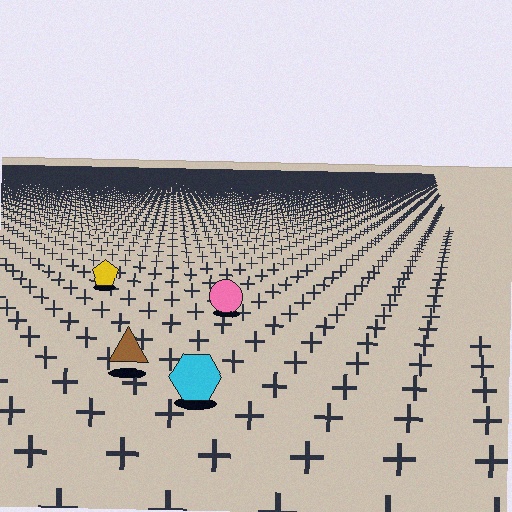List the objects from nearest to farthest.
From nearest to farthest: the cyan hexagon, the brown triangle, the pink circle, the yellow pentagon.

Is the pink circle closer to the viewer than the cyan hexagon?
No. The cyan hexagon is closer — you can tell from the texture gradient: the ground texture is coarser near it.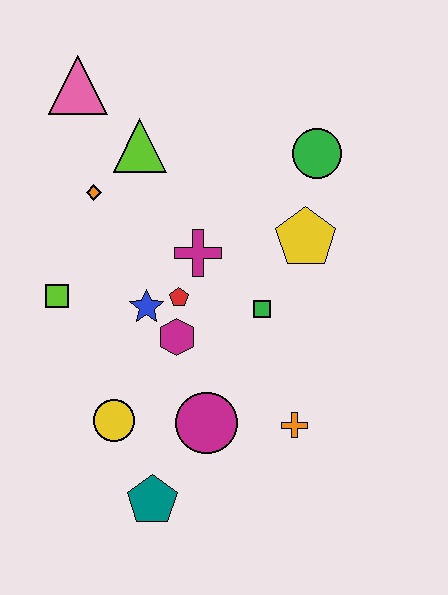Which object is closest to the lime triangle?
The orange diamond is closest to the lime triangle.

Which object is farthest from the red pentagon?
The pink triangle is farthest from the red pentagon.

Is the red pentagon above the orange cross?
Yes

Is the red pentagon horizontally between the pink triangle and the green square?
Yes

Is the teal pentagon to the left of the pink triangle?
No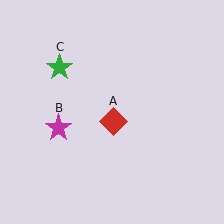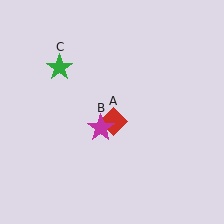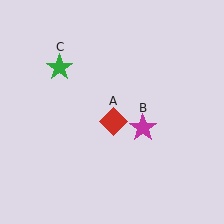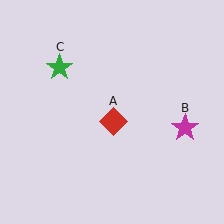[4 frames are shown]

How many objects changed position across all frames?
1 object changed position: magenta star (object B).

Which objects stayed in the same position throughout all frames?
Red diamond (object A) and green star (object C) remained stationary.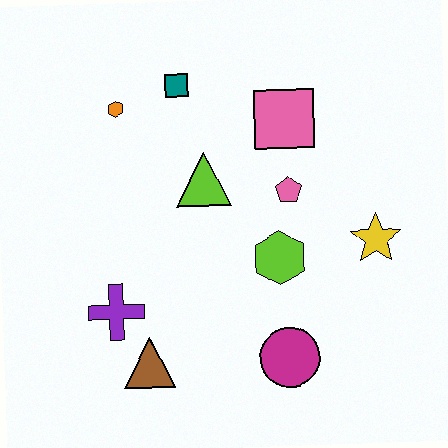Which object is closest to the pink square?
The pink pentagon is closest to the pink square.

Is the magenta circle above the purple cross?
No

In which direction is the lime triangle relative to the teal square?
The lime triangle is below the teal square.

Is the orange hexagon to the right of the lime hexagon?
No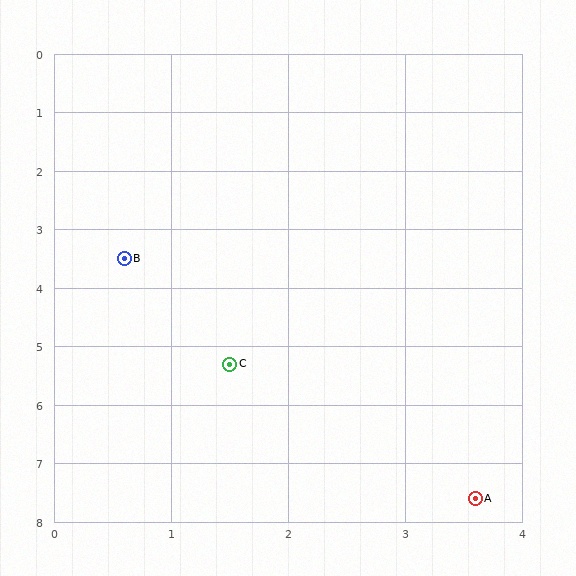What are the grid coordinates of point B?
Point B is at approximately (0.6, 3.5).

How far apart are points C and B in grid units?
Points C and B are about 2.0 grid units apart.